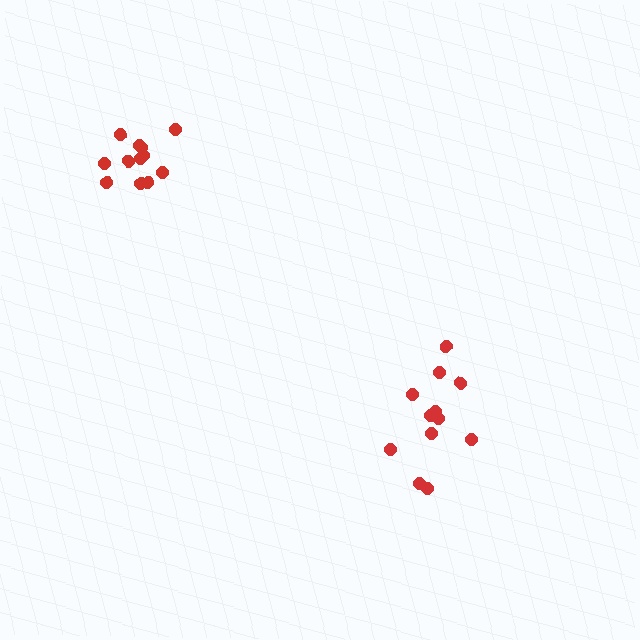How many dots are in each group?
Group 1: 12 dots, Group 2: 12 dots (24 total).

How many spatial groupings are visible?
There are 2 spatial groupings.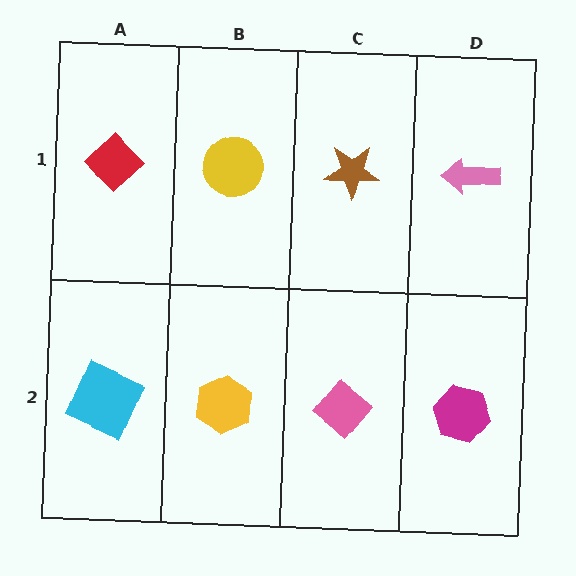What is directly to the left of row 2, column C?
A yellow hexagon.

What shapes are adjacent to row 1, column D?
A magenta hexagon (row 2, column D), a brown star (row 1, column C).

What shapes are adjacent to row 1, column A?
A cyan square (row 2, column A), a yellow circle (row 1, column B).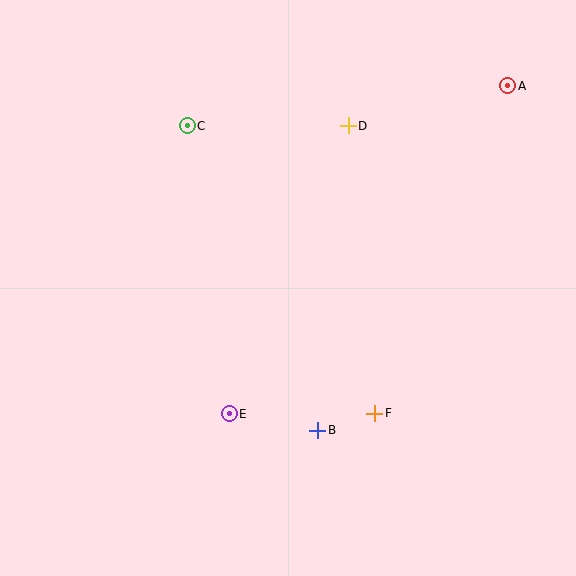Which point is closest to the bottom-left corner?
Point E is closest to the bottom-left corner.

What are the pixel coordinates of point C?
Point C is at (187, 126).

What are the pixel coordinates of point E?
Point E is at (229, 414).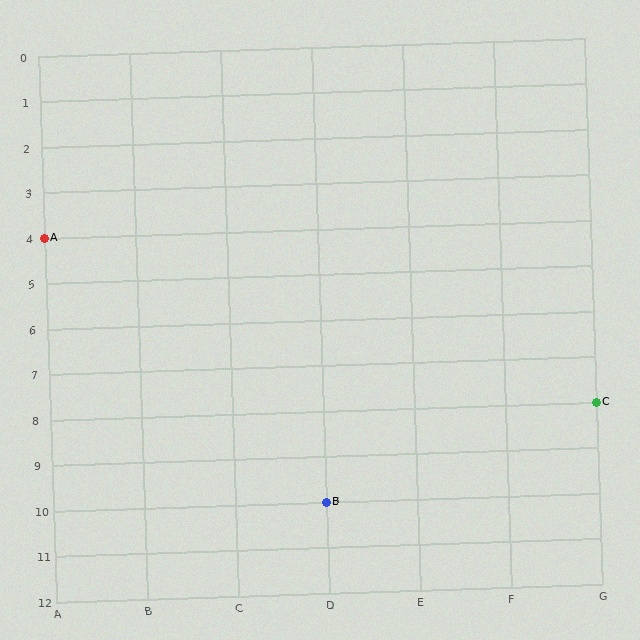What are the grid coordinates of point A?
Point A is at grid coordinates (A, 4).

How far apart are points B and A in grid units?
Points B and A are 3 columns and 6 rows apart (about 6.7 grid units diagonally).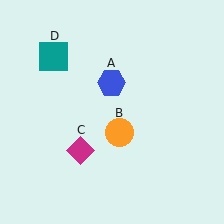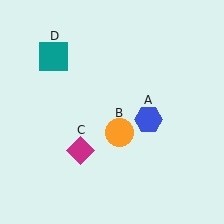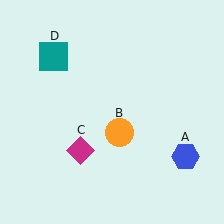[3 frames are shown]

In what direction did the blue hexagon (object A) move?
The blue hexagon (object A) moved down and to the right.